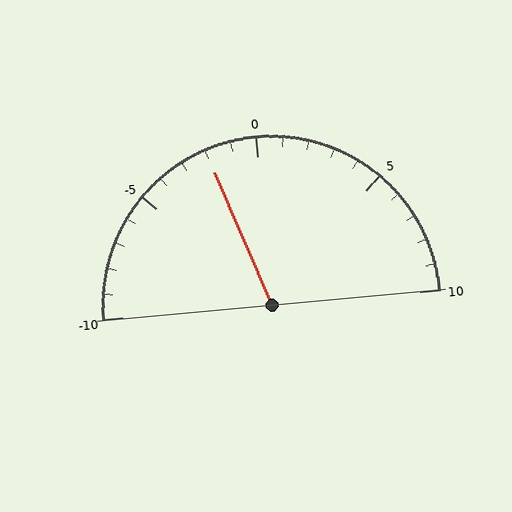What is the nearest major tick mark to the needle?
The nearest major tick mark is 0.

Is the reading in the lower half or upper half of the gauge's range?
The reading is in the lower half of the range (-10 to 10).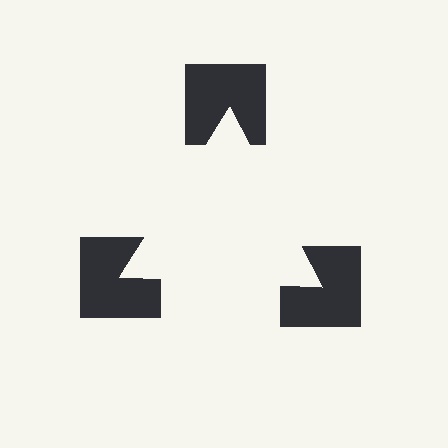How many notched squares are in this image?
There are 3 — one at each vertex of the illusory triangle.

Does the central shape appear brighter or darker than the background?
It typically appears slightly brighter than the background, even though no actual brightness change is drawn.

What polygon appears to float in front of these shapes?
An illusory triangle — its edges are inferred from the aligned wedge cuts in the notched squares, not physically drawn.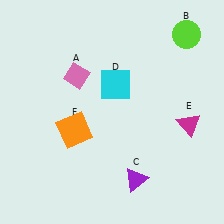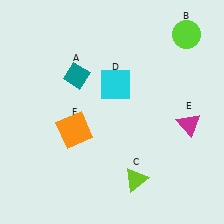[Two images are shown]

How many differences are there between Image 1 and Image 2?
There are 2 differences between the two images.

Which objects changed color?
A changed from pink to teal. C changed from purple to lime.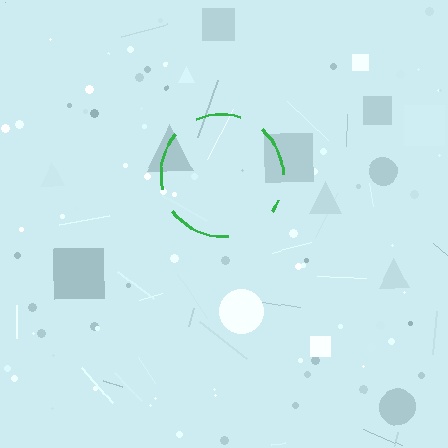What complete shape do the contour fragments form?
The contour fragments form a circle.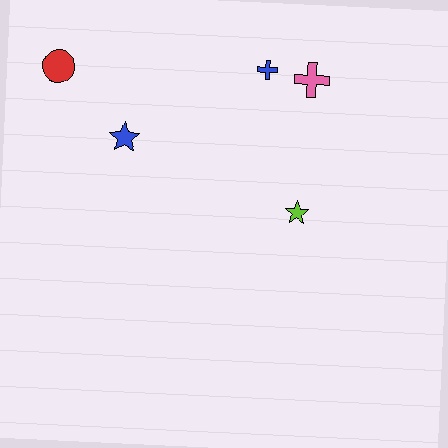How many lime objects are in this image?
There is 1 lime object.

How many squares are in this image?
There are no squares.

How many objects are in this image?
There are 5 objects.